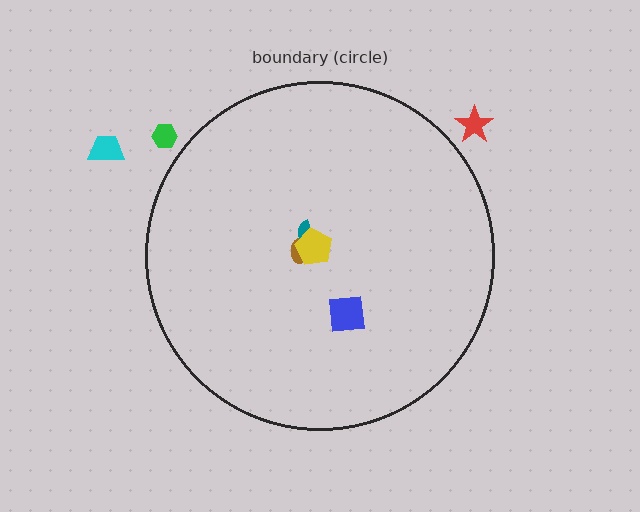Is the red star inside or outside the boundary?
Outside.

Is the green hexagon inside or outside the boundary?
Outside.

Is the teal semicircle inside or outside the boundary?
Inside.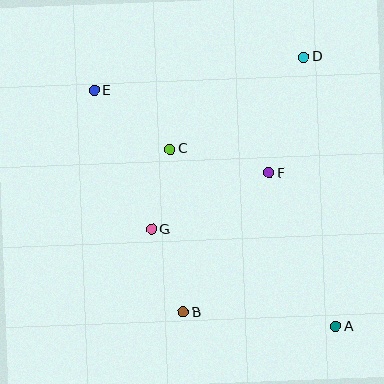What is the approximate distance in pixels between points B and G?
The distance between B and G is approximately 89 pixels.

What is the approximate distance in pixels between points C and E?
The distance between C and E is approximately 96 pixels.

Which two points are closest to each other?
Points C and G are closest to each other.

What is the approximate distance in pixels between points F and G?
The distance between F and G is approximately 130 pixels.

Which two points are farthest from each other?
Points A and E are farthest from each other.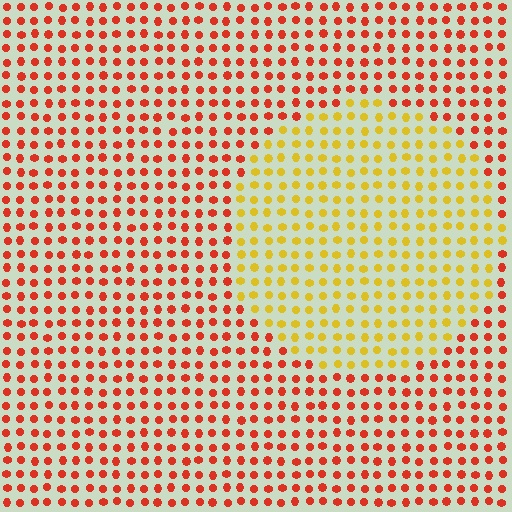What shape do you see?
I see a circle.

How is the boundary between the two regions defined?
The boundary is defined purely by a slight shift in hue (about 46 degrees). Spacing, size, and orientation are identical on both sides.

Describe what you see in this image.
The image is filled with small red elements in a uniform arrangement. A circle-shaped region is visible where the elements are tinted to a slightly different hue, forming a subtle color boundary.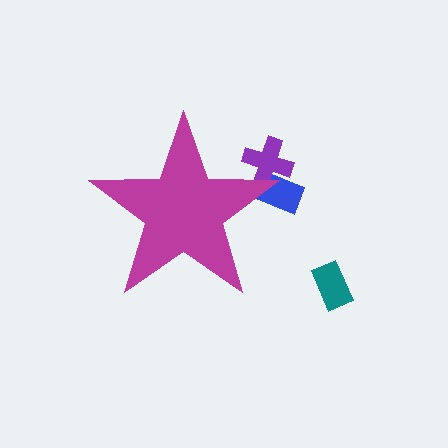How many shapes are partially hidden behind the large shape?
2 shapes are partially hidden.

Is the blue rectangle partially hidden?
Yes, the blue rectangle is partially hidden behind the magenta star.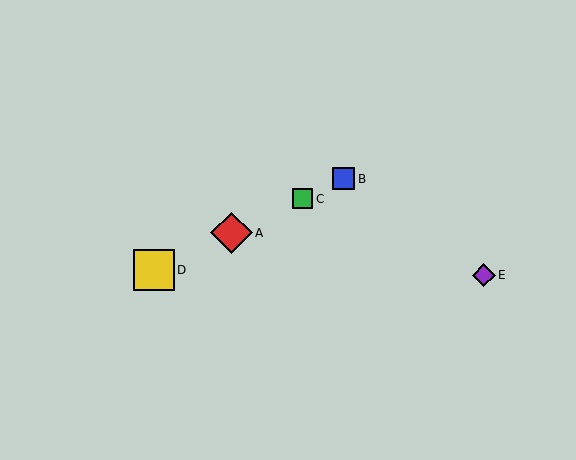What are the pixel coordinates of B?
Object B is at (344, 179).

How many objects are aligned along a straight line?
4 objects (A, B, C, D) are aligned along a straight line.